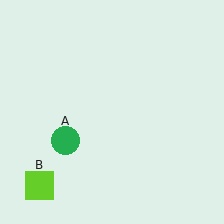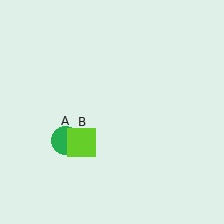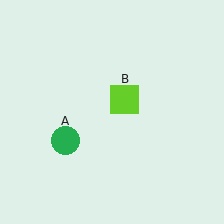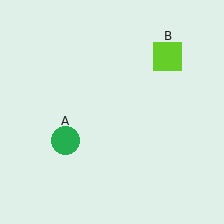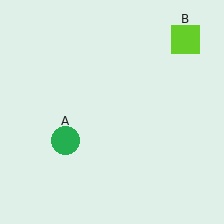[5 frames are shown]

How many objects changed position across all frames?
1 object changed position: lime square (object B).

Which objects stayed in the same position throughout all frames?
Green circle (object A) remained stationary.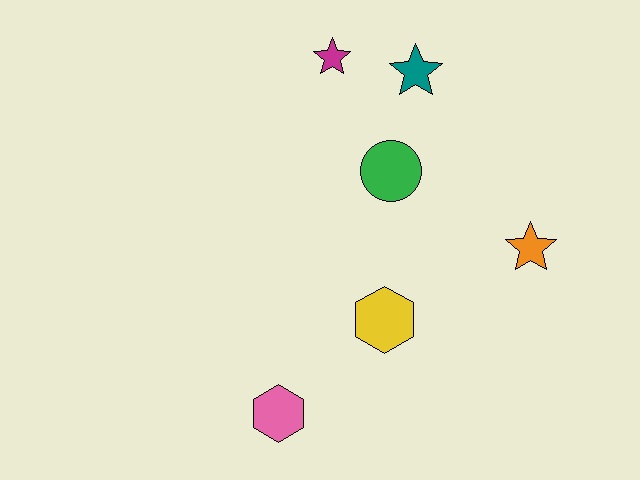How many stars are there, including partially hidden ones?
There are 3 stars.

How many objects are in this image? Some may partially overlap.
There are 6 objects.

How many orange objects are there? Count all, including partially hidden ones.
There is 1 orange object.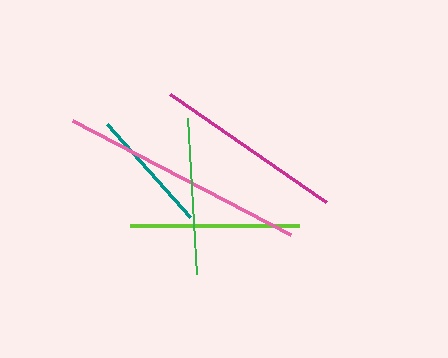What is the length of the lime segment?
The lime segment is approximately 169 pixels long.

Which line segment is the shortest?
The teal line is the shortest at approximately 125 pixels.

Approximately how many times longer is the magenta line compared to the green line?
The magenta line is approximately 1.2 times the length of the green line.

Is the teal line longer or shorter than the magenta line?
The magenta line is longer than the teal line.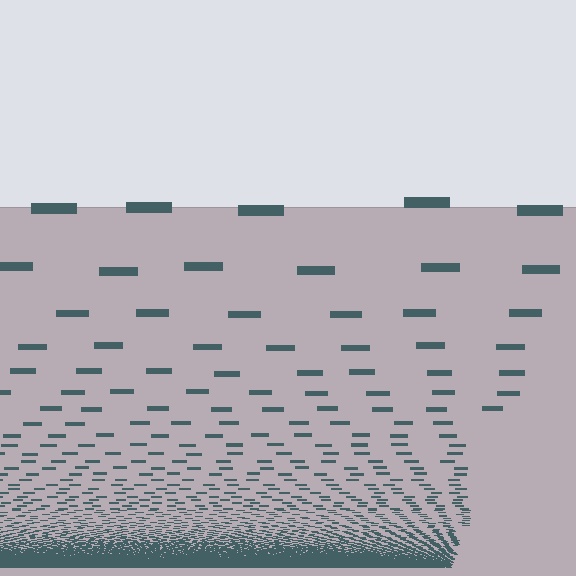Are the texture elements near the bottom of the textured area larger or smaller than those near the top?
Smaller. The gradient is inverted — elements near the bottom are smaller and denser.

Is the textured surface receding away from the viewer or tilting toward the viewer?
The surface appears to tilt toward the viewer. Texture elements get larger and sparser toward the top.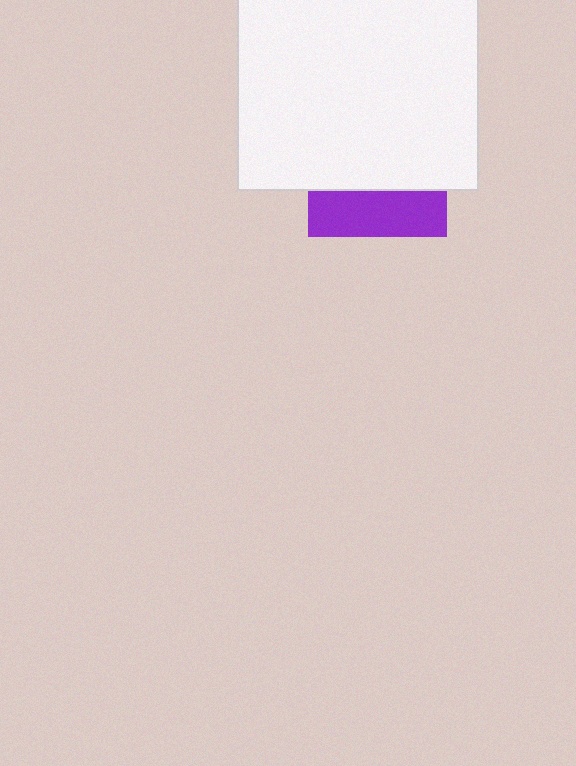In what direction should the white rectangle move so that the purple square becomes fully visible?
The white rectangle should move up. That is the shortest direction to clear the overlap and leave the purple square fully visible.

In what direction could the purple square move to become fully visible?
The purple square could move down. That would shift it out from behind the white rectangle entirely.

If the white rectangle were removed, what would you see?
You would see the complete purple square.